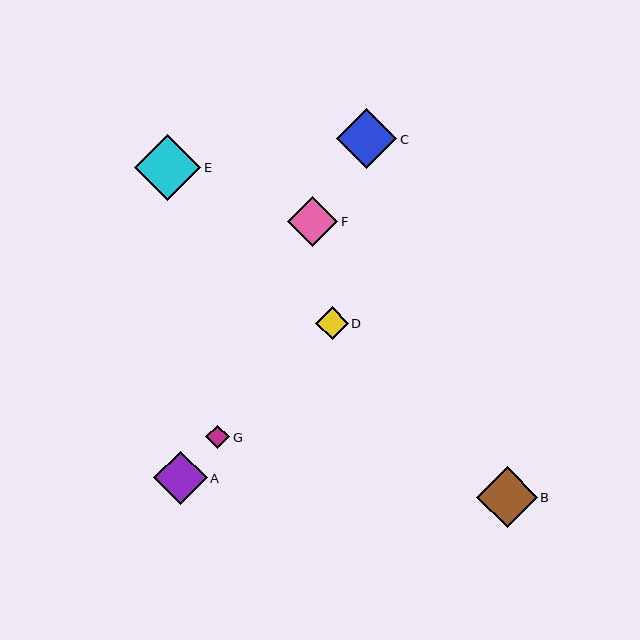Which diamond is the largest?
Diamond E is the largest with a size of approximately 66 pixels.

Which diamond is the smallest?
Diamond G is the smallest with a size of approximately 24 pixels.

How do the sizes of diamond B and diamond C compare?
Diamond B and diamond C are approximately the same size.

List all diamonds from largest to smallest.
From largest to smallest: E, B, C, A, F, D, G.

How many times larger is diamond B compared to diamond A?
Diamond B is approximately 1.1 times the size of diamond A.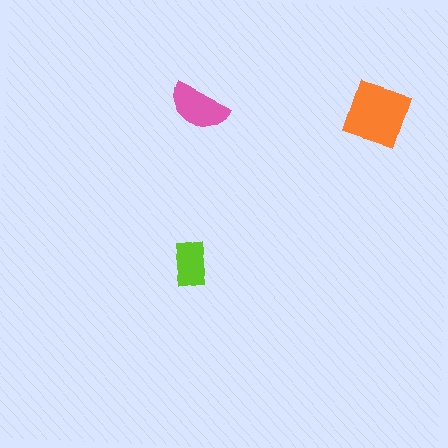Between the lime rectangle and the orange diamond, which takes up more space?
The orange diamond.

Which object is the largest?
The orange diamond.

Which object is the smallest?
The lime rectangle.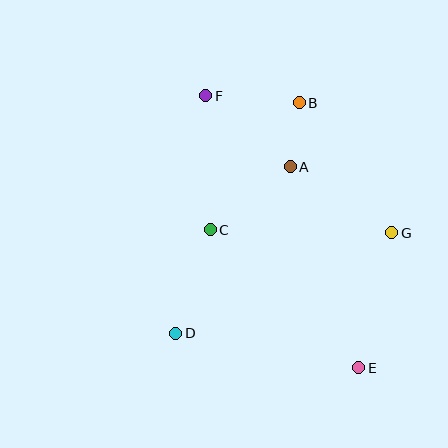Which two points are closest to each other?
Points A and B are closest to each other.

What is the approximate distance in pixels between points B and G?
The distance between B and G is approximately 159 pixels.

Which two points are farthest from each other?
Points E and F are farthest from each other.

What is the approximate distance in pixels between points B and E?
The distance between B and E is approximately 271 pixels.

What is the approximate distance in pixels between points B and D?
The distance between B and D is approximately 262 pixels.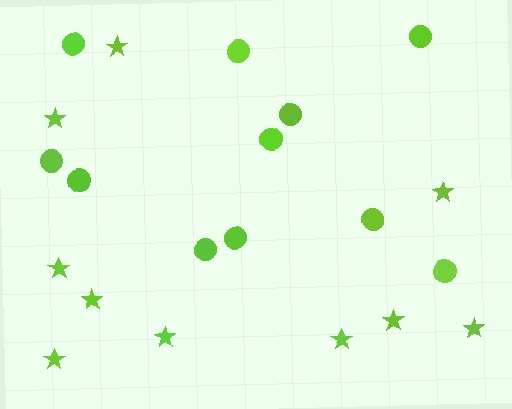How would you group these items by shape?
There are 2 groups: one group of stars (10) and one group of circles (11).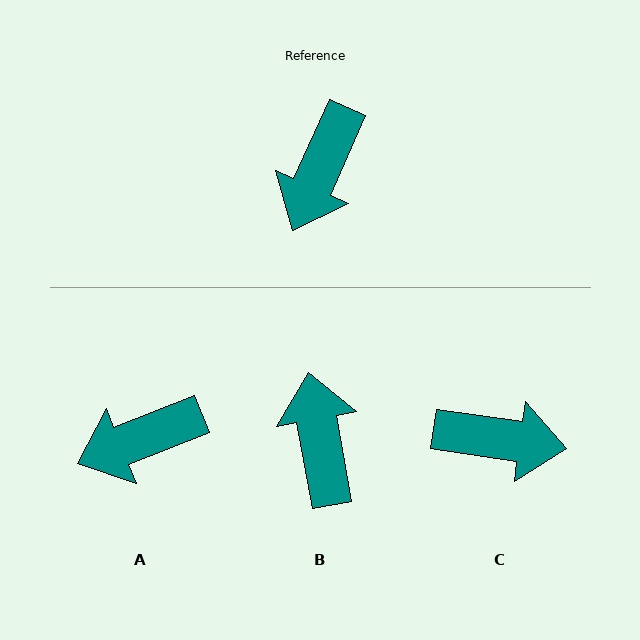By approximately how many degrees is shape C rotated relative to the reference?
Approximately 106 degrees counter-clockwise.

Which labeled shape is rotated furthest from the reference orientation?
B, about 145 degrees away.